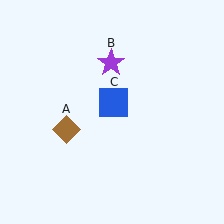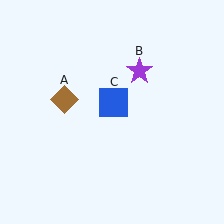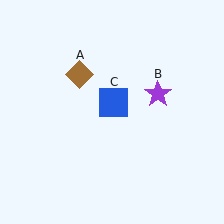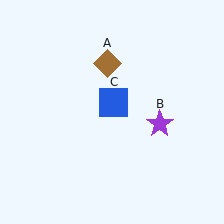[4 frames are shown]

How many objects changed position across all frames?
2 objects changed position: brown diamond (object A), purple star (object B).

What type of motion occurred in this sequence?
The brown diamond (object A), purple star (object B) rotated clockwise around the center of the scene.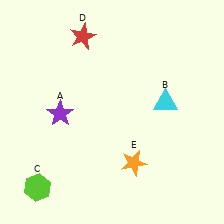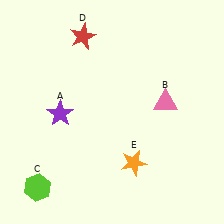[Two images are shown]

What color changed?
The triangle (B) changed from cyan in Image 1 to pink in Image 2.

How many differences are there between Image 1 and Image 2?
There is 1 difference between the two images.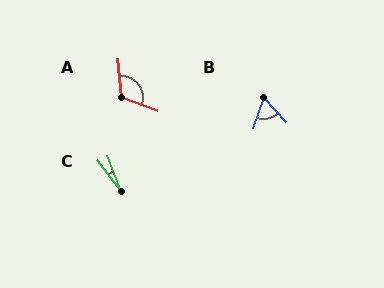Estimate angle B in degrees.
Approximately 61 degrees.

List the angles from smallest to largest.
C (18°), B (61°), A (116°).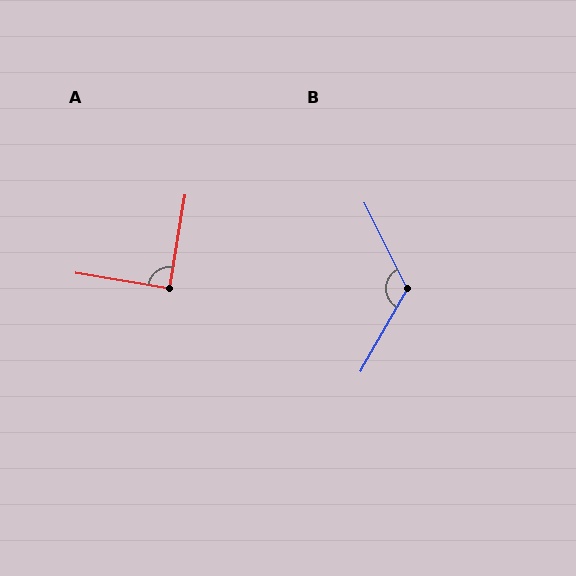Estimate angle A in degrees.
Approximately 90 degrees.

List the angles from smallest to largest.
A (90°), B (124°).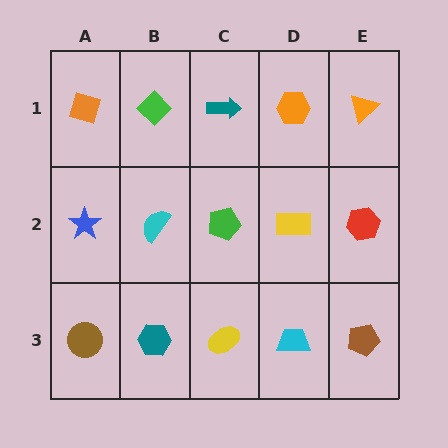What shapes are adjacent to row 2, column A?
An orange diamond (row 1, column A), a brown circle (row 3, column A), a cyan semicircle (row 2, column B).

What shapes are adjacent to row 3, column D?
A yellow rectangle (row 2, column D), a yellow ellipse (row 3, column C), a brown pentagon (row 3, column E).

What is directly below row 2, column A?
A brown circle.